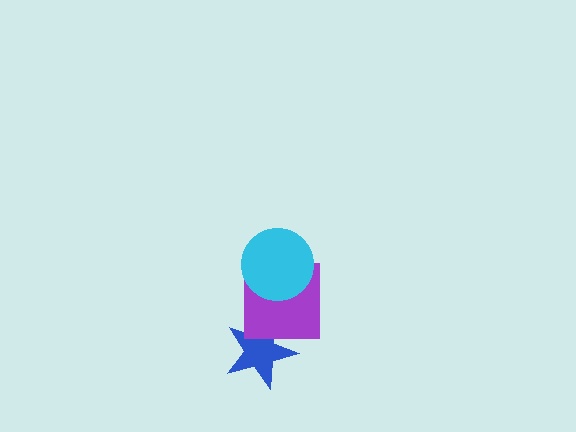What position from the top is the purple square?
The purple square is 2nd from the top.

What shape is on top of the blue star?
The purple square is on top of the blue star.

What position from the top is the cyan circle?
The cyan circle is 1st from the top.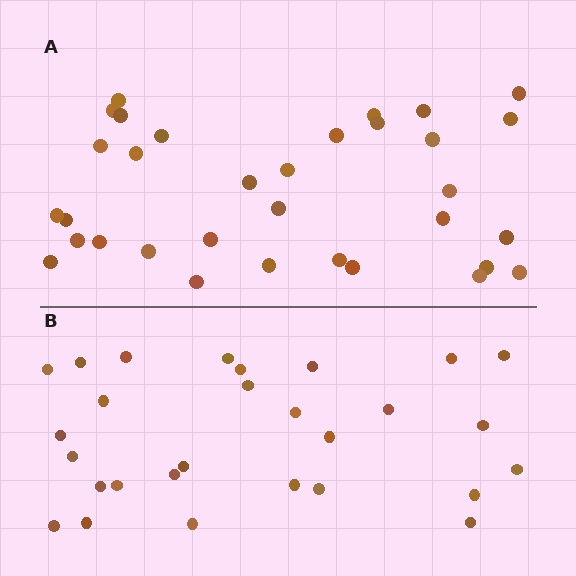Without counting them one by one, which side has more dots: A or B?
Region A (the top region) has more dots.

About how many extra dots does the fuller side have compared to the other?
Region A has about 5 more dots than region B.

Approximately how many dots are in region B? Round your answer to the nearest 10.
About 30 dots. (The exact count is 28, which rounds to 30.)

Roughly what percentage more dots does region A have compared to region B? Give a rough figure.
About 20% more.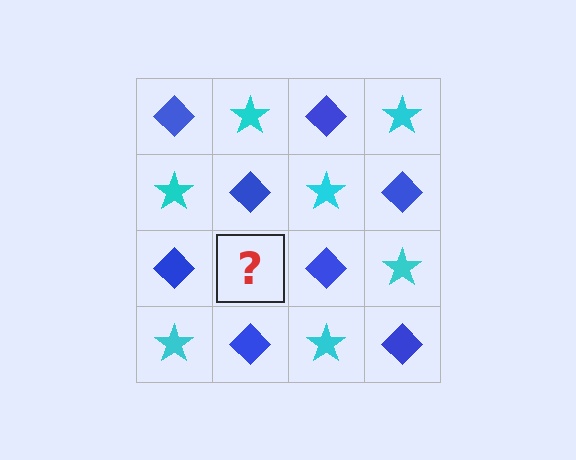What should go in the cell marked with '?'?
The missing cell should contain a cyan star.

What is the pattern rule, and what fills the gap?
The rule is that it alternates blue diamond and cyan star in a checkerboard pattern. The gap should be filled with a cyan star.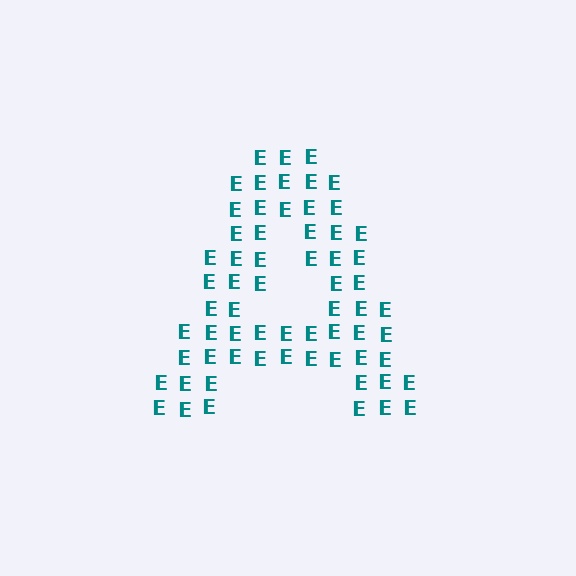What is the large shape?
The large shape is the letter A.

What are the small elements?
The small elements are letter E's.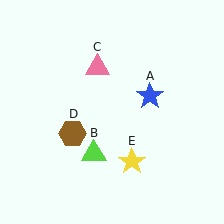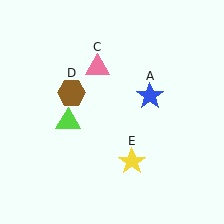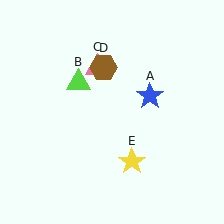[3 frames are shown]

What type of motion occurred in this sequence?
The lime triangle (object B), brown hexagon (object D) rotated clockwise around the center of the scene.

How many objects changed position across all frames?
2 objects changed position: lime triangle (object B), brown hexagon (object D).